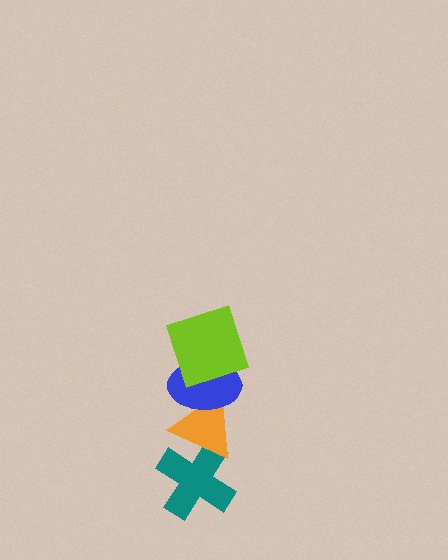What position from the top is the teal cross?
The teal cross is 4th from the top.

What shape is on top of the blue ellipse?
The lime square is on top of the blue ellipse.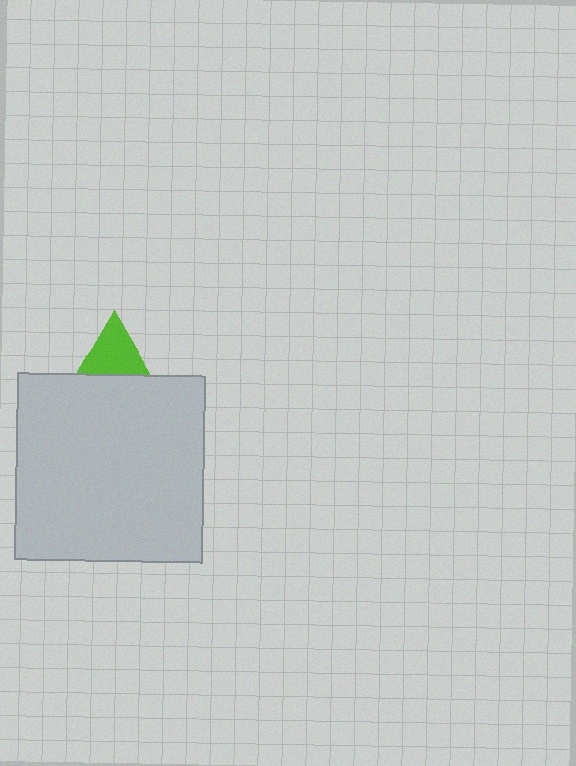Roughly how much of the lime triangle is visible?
A small part of it is visible (roughly 45%).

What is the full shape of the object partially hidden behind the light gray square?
The partially hidden object is a lime triangle.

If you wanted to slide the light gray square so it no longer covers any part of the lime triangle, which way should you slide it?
Slide it down — that is the most direct way to separate the two shapes.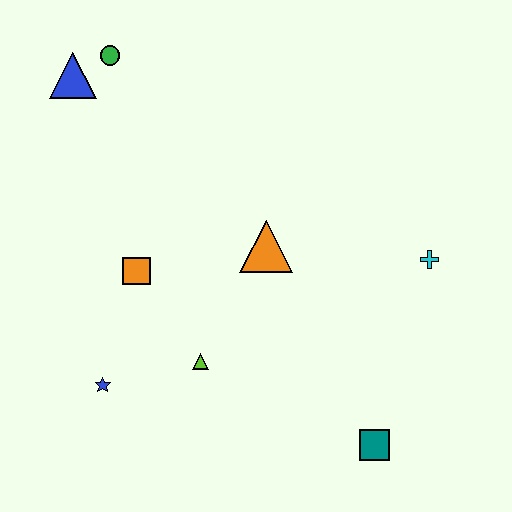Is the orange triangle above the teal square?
Yes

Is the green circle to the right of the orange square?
No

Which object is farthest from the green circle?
The teal square is farthest from the green circle.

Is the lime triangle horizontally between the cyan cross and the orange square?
Yes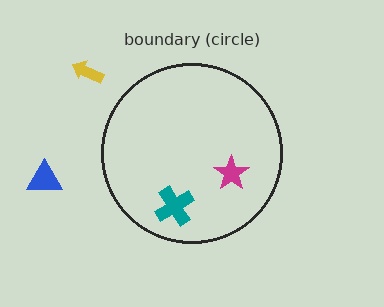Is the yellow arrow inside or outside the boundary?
Outside.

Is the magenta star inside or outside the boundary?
Inside.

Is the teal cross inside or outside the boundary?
Inside.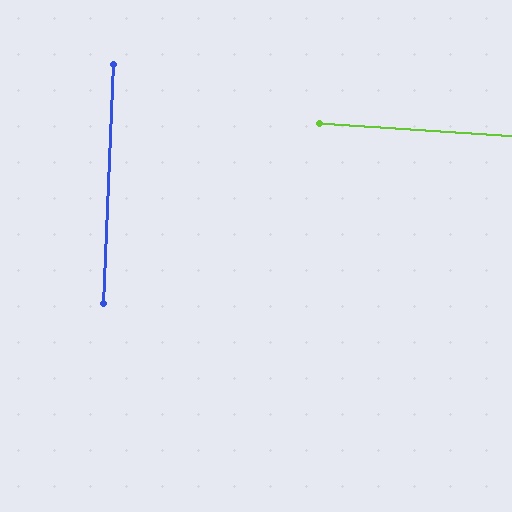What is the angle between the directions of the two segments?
Approximately 89 degrees.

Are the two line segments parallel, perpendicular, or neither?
Perpendicular — they meet at approximately 89°.